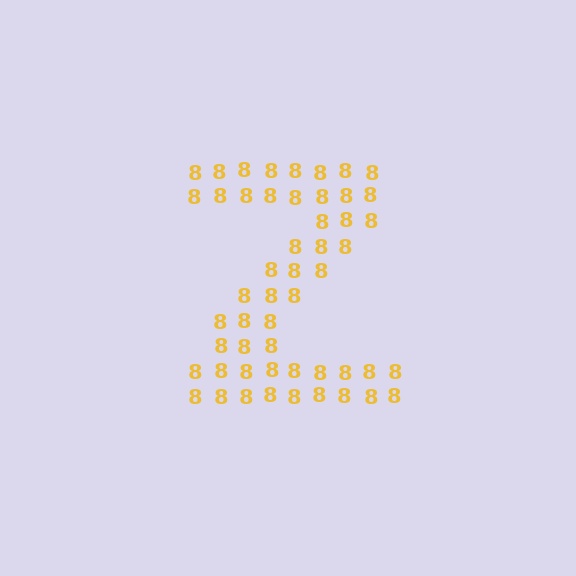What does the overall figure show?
The overall figure shows the letter Z.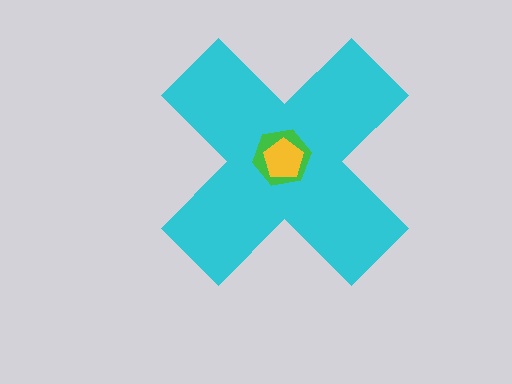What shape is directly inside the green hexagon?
The yellow pentagon.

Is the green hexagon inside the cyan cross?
Yes.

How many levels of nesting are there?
3.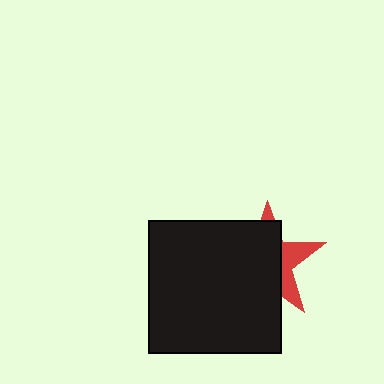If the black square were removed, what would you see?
You would see the complete red star.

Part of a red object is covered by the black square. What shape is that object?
It is a star.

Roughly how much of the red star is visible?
A small part of it is visible (roughly 32%).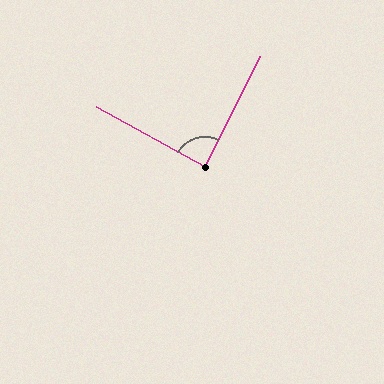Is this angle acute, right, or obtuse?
It is approximately a right angle.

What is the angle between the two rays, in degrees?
Approximately 87 degrees.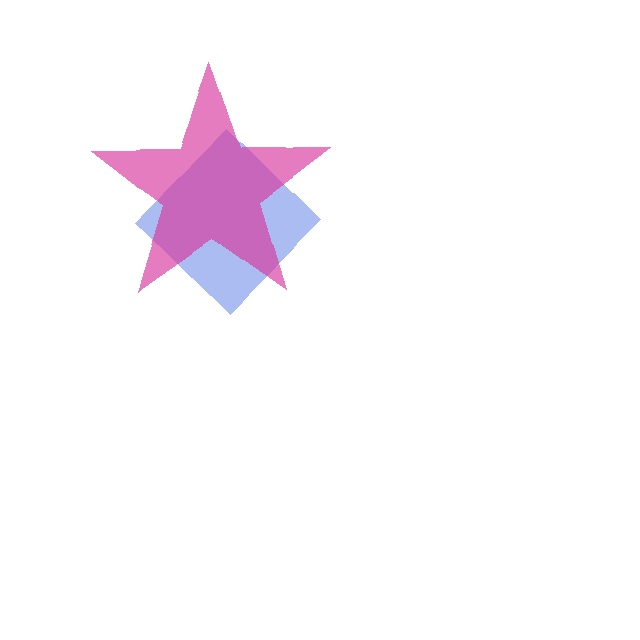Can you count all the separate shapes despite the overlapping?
Yes, there are 2 separate shapes.